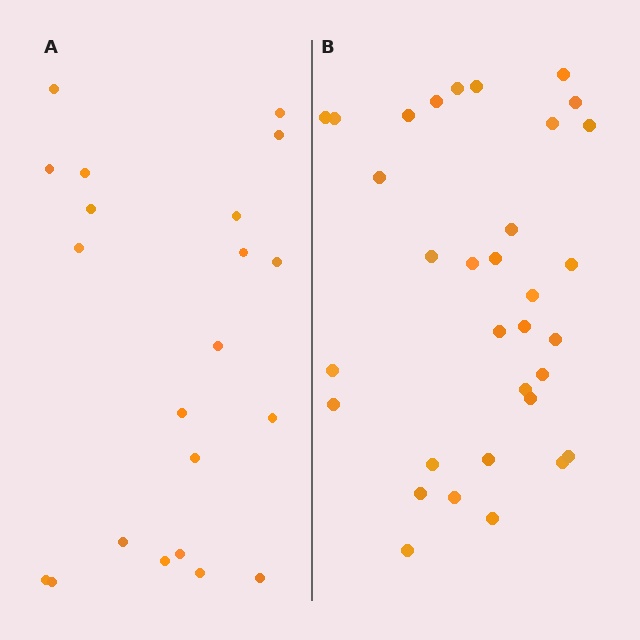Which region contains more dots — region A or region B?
Region B (the right region) has more dots.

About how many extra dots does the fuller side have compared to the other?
Region B has roughly 12 or so more dots than region A.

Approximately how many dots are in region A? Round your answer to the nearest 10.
About 20 dots. (The exact count is 21, which rounds to 20.)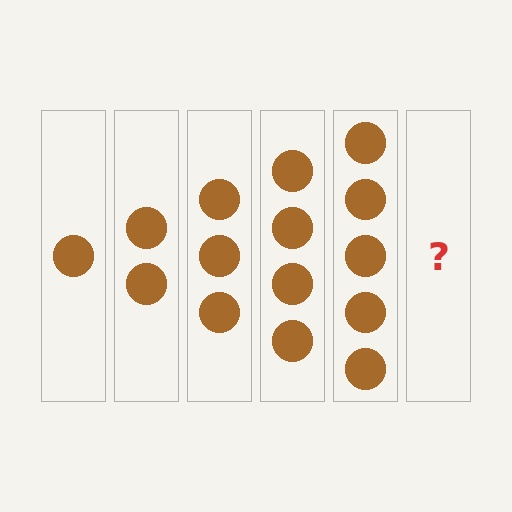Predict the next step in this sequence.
The next step is 6 circles.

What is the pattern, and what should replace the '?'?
The pattern is that each step adds one more circle. The '?' should be 6 circles.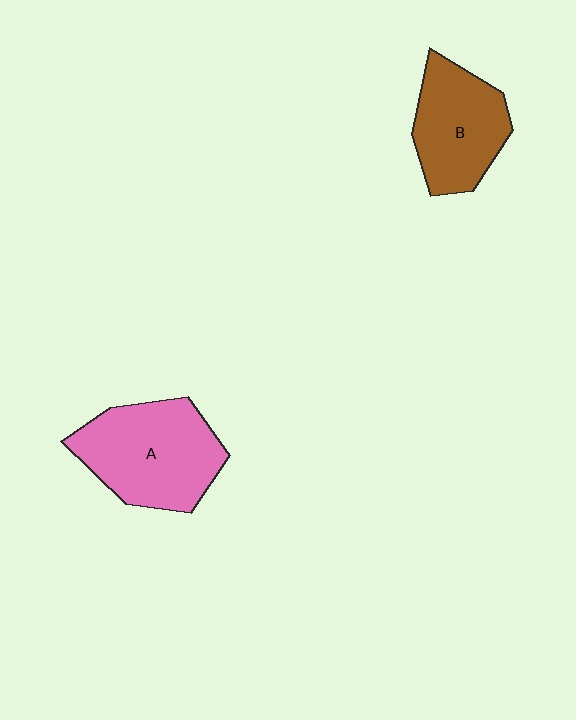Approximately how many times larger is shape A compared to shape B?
Approximately 1.3 times.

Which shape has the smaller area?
Shape B (brown).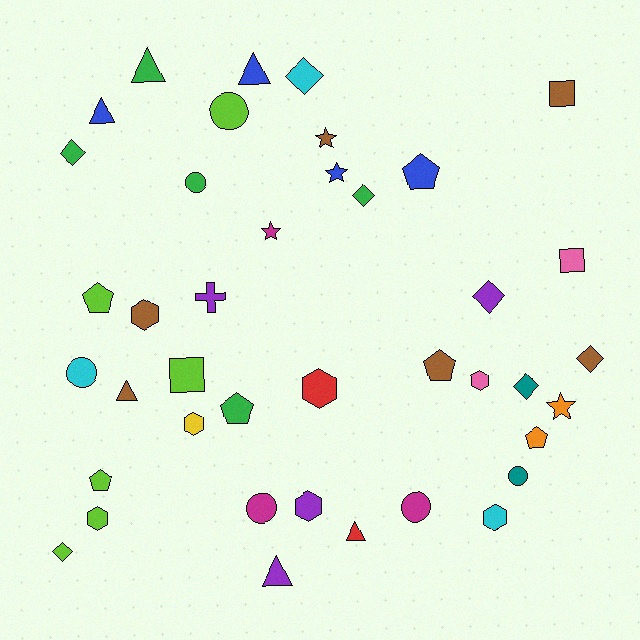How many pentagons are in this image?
There are 6 pentagons.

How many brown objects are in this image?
There are 6 brown objects.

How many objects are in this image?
There are 40 objects.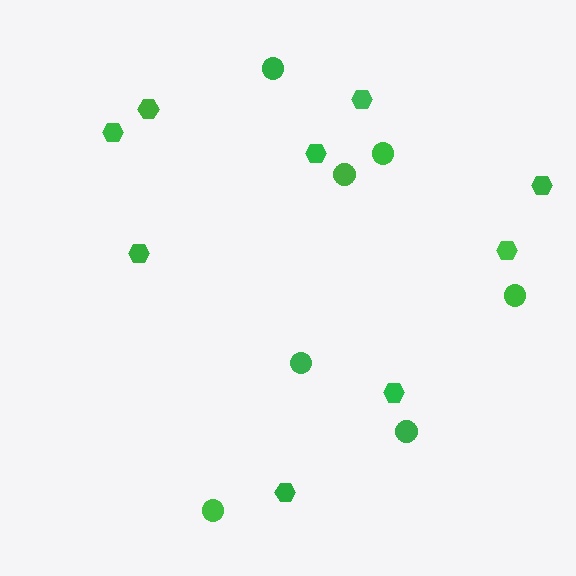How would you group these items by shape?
There are 2 groups: one group of circles (7) and one group of hexagons (9).